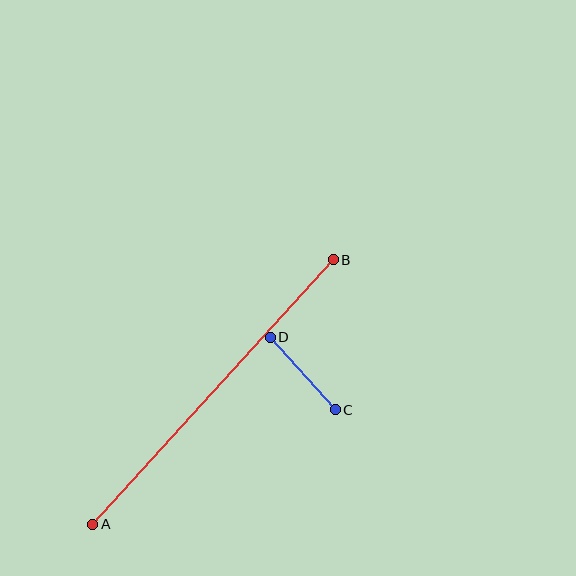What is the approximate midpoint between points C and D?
The midpoint is at approximately (303, 373) pixels.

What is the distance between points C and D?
The distance is approximately 97 pixels.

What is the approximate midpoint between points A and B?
The midpoint is at approximately (213, 392) pixels.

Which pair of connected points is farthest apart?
Points A and B are farthest apart.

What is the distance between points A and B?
The distance is approximately 357 pixels.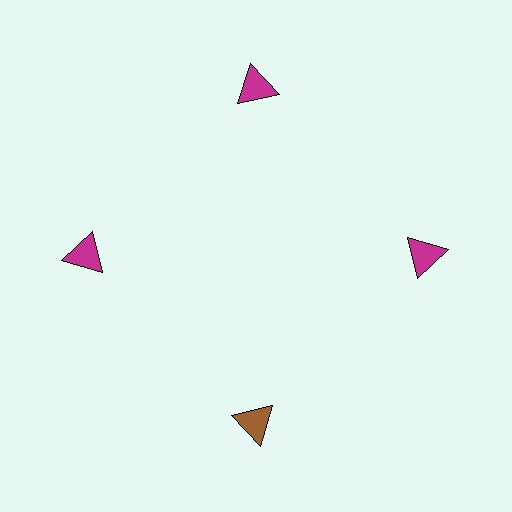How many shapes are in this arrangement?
There are 4 shapes arranged in a ring pattern.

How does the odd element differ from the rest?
It has a different color: brown instead of magenta.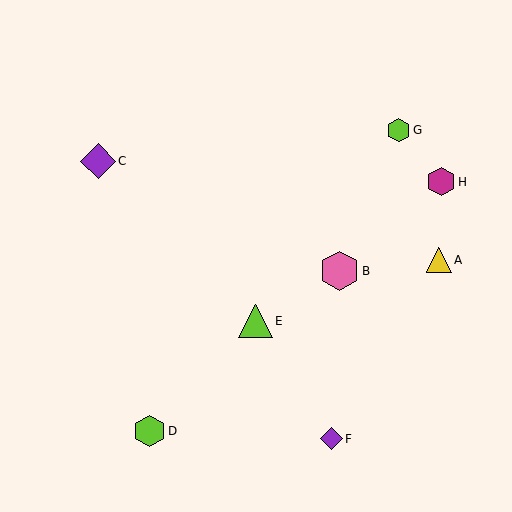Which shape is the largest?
The pink hexagon (labeled B) is the largest.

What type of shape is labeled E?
Shape E is a lime triangle.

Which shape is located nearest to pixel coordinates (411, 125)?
The lime hexagon (labeled G) at (398, 130) is nearest to that location.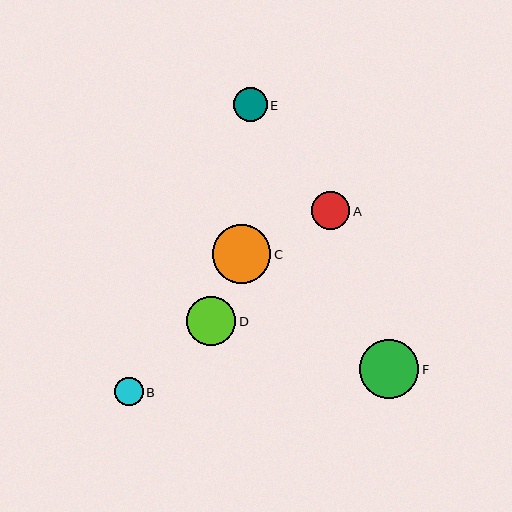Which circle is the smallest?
Circle B is the smallest with a size of approximately 28 pixels.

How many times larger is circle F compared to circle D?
Circle F is approximately 1.2 times the size of circle D.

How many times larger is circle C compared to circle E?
Circle C is approximately 1.7 times the size of circle E.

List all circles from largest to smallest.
From largest to smallest: F, C, D, A, E, B.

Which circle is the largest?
Circle F is the largest with a size of approximately 59 pixels.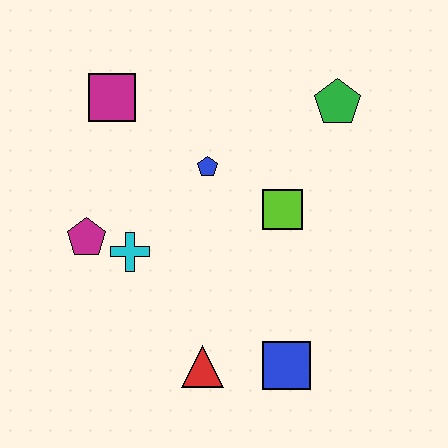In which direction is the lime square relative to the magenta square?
The lime square is to the right of the magenta square.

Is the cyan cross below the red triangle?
No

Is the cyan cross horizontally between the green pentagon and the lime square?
No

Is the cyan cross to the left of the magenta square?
No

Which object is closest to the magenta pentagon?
The cyan cross is closest to the magenta pentagon.